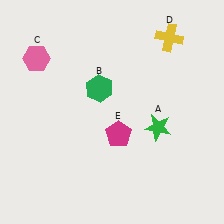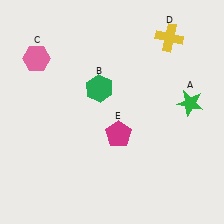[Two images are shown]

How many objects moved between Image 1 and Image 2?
1 object moved between the two images.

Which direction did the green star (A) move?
The green star (A) moved right.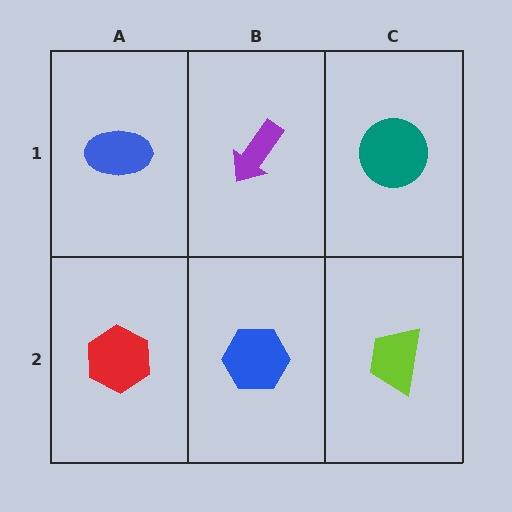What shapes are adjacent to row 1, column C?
A lime trapezoid (row 2, column C), a purple arrow (row 1, column B).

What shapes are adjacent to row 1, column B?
A blue hexagon (row 2, column B), a blue ellipse (row 1, column A), a teal circle (row 1, column C).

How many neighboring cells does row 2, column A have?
2.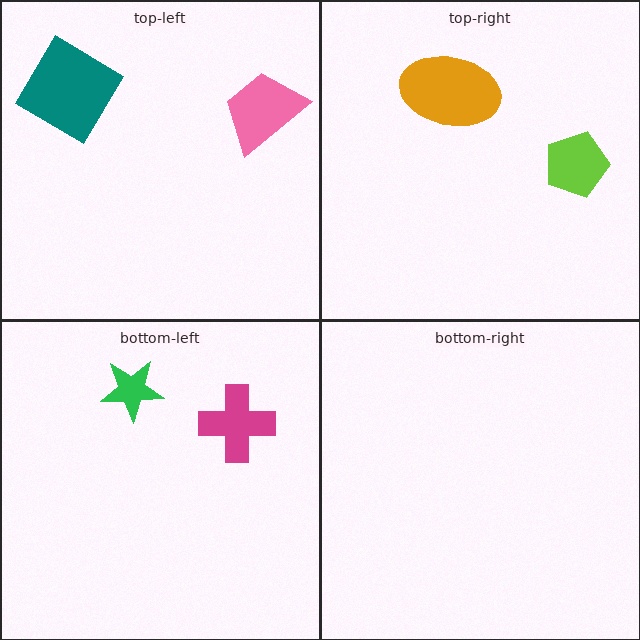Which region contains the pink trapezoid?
The top-left region.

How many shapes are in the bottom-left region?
2.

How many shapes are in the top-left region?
2.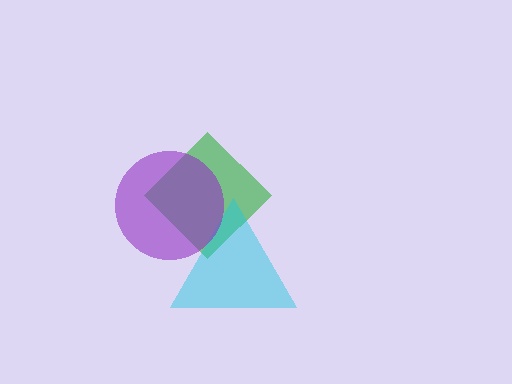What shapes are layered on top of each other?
The layered shapes are: a green diamond, a cyan triangle, a purple circle.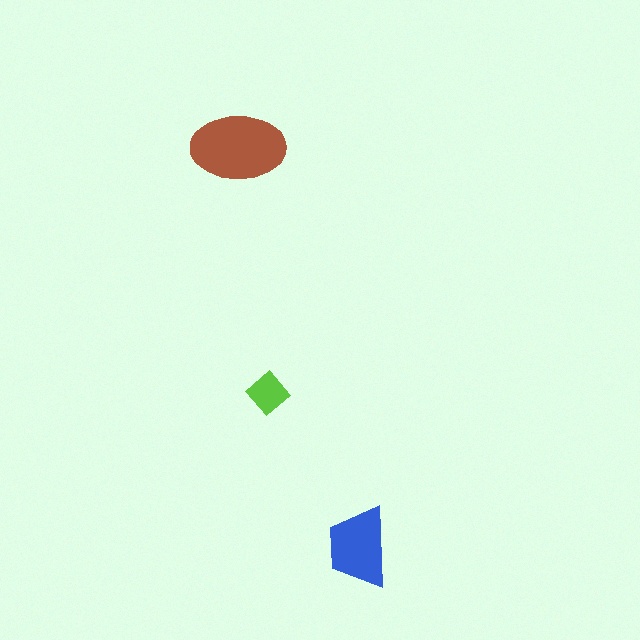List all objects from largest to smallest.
The brown ellipse, the blue trapezoid, the lime diamond.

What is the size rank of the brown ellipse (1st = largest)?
1st.